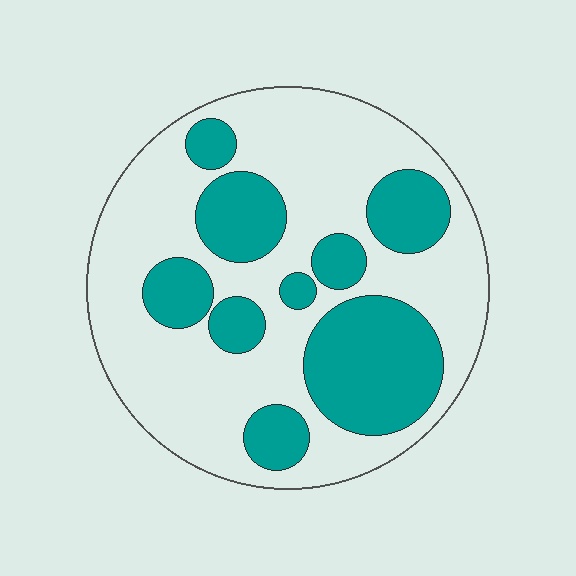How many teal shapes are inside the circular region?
9.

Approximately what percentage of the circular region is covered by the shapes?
Approximately 35%.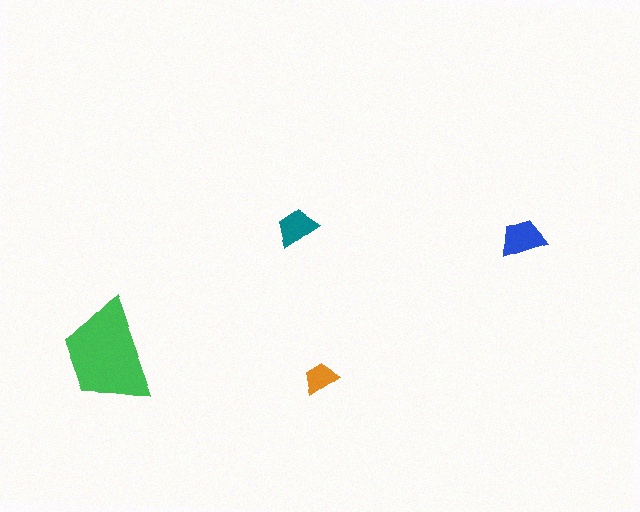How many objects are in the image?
There are 4 objects in the image.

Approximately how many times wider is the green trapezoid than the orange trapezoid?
About 3 times wider.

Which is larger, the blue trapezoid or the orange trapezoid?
The blue one.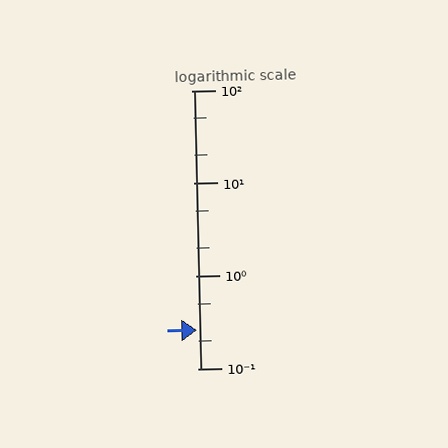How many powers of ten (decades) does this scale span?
The scale spans 3 decades, from 0.1 to 100.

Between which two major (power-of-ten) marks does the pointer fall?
The pointer is between 0.1 and 1.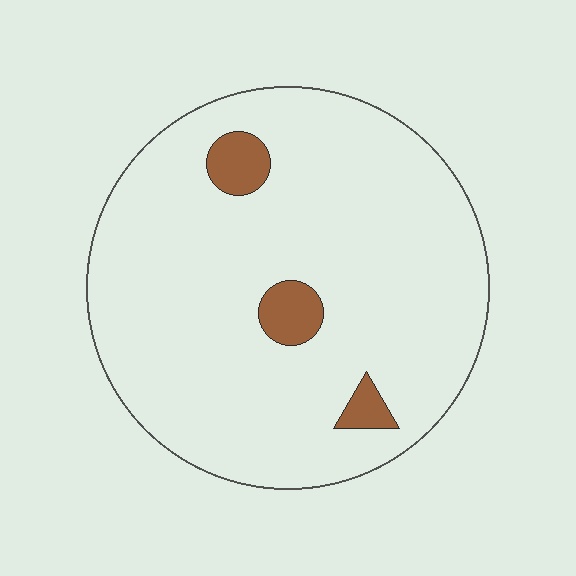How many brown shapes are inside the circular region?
3.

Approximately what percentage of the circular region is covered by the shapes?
Approximately 5%.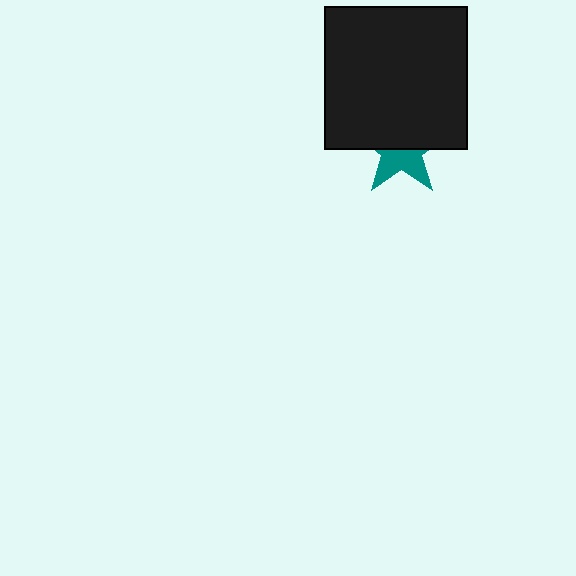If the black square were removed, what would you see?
You would see the complete teal star.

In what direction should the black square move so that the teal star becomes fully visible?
The black square should move up. That is the shortest direction to clear the overlap and leave the teal star fully visible.